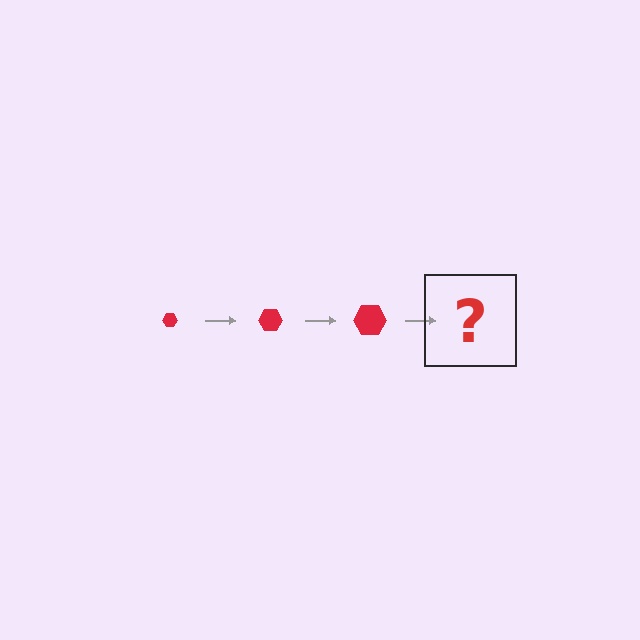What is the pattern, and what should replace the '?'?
The pattern is that the hexagon gets progressively larger each step. The '?' should be a red hexagon, larger than the previous one.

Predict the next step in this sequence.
The next step is a red hexagon, larger than the previous one.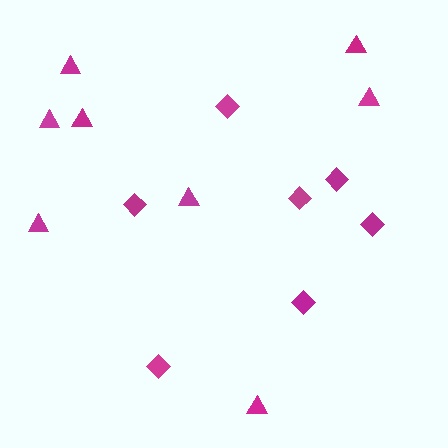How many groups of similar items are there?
There are 2 groups: one group of diamonds (7) and one group of triangles (8).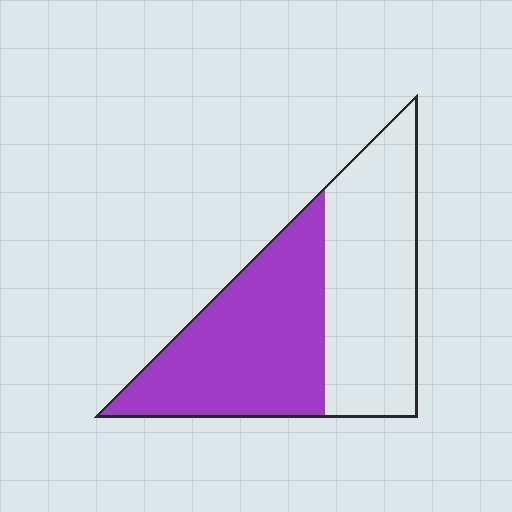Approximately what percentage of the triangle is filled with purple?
Approximately 50%.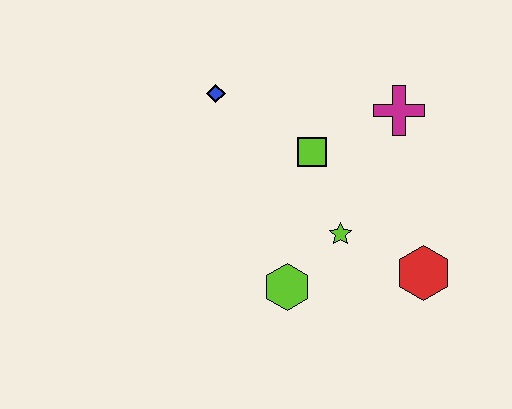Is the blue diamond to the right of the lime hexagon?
No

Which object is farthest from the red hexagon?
The blue diamond is farthest from the red hexagon.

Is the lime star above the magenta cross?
No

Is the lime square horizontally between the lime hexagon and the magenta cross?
Yes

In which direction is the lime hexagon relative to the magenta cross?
The lime hexagon is below the magenta cross.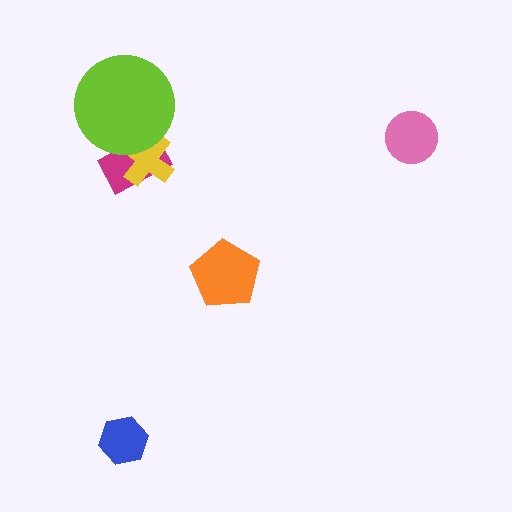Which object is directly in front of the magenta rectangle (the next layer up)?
The yellow cross is directly in front of the magenta rectangle.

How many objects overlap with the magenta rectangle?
2 objects overlap with the magenta rectangle.